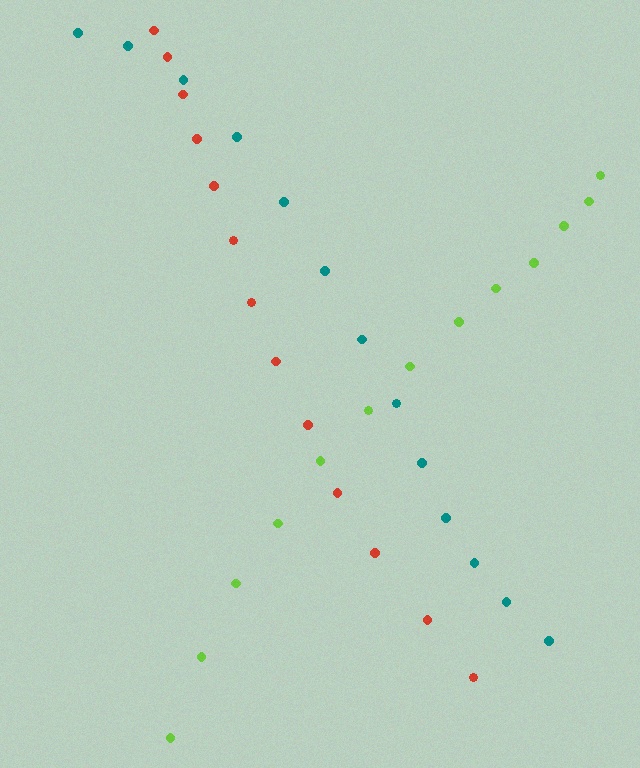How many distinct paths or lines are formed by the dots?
There are 3 distinct paths.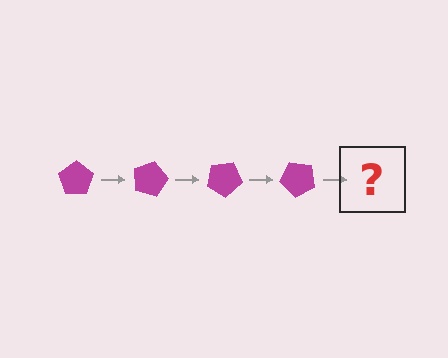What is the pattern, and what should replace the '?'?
The pattern is that the pentagon rotates 15 degrees each step. The '?' should be a magenta pentagon rotated 60 degrees.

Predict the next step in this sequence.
The next step is a magenta pentagon rotated 60 degrees.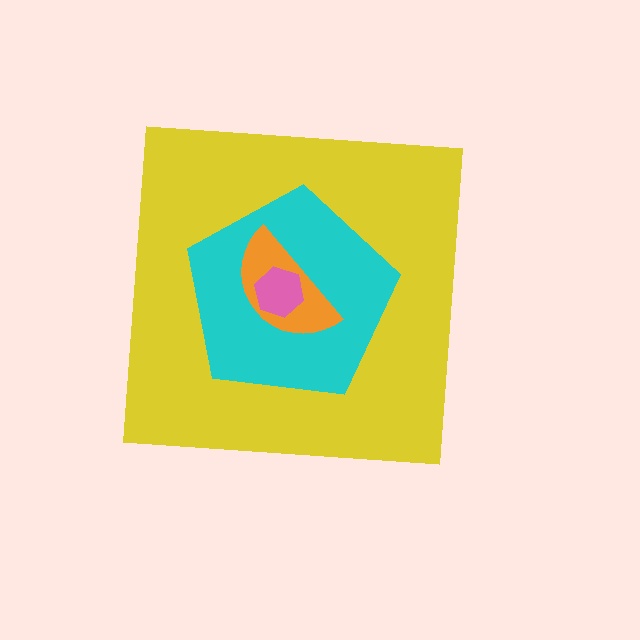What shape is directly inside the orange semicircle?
The pink hexagon.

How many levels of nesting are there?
4.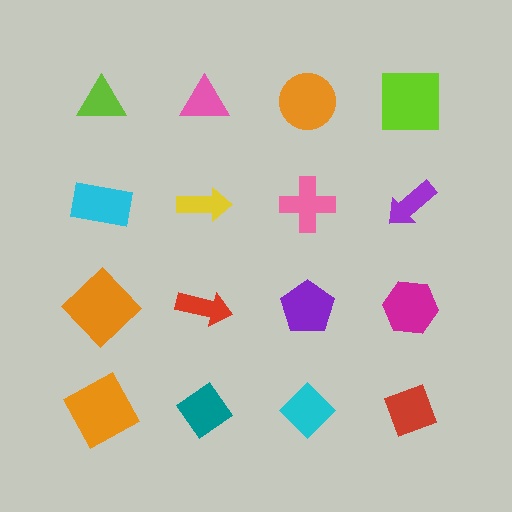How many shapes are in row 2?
4 shapes.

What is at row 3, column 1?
An orange diamond.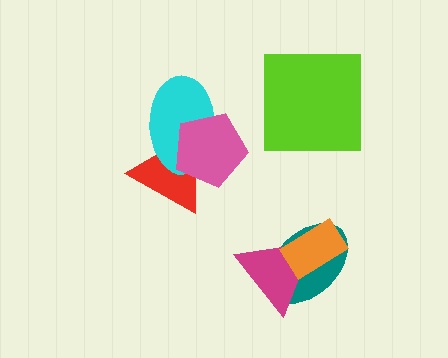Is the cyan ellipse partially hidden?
Yes, it is partially covered by another shape.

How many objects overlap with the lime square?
0 objects overlap with the lime square.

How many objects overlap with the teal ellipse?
2 objects overlap with the teal ellipse.